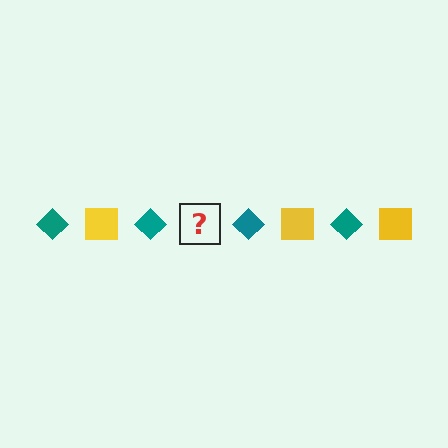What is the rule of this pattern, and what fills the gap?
The rule is that the pattern alternates between teal diamond and yellow square. The gap should be filled with a yellow square.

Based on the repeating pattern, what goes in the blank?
The blank should be a yellow square.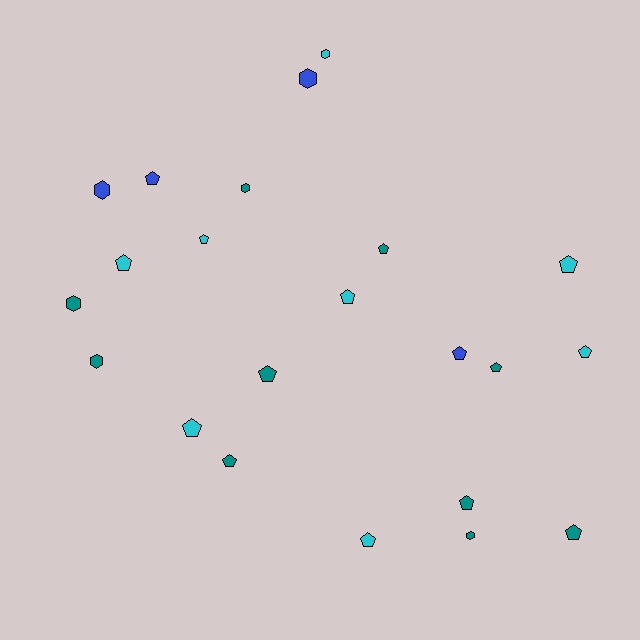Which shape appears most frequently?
Pentagon, with 15 objects.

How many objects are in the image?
There are 22 objects.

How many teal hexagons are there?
There are 4 teal hexagons.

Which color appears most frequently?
Teal, with 10 objects.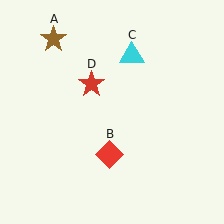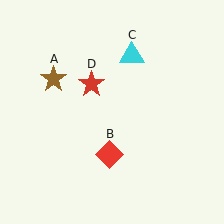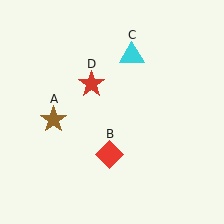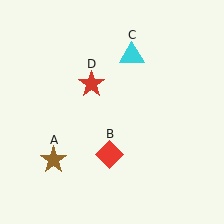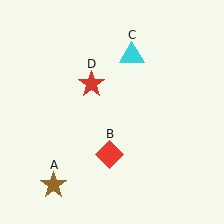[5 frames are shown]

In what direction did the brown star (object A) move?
The brown star (object A) moved down.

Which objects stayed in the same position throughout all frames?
Red diamond (object B) and cyan triangle (object C) and red star (object D) remained stationary.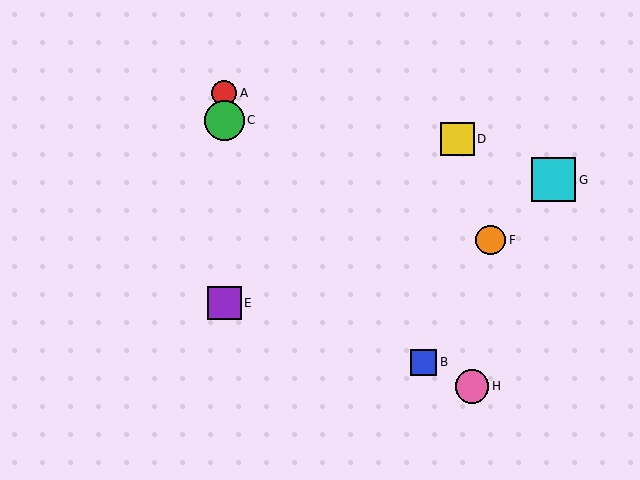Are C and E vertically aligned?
Yes, both are at x≈224.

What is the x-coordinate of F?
Object F is at x≈491.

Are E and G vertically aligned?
No, E is at x≈224 and G is at x≈554.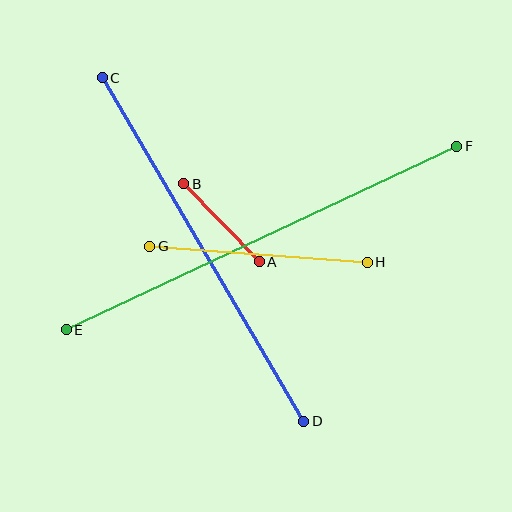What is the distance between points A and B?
The distance is approximately 109 pixels.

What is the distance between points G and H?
The distance is approximately 218 pixels.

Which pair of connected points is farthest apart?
Points E and F are farthest apart.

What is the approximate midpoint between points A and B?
The midpoint is at approximately (221, 223) pixels.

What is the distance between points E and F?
The distance is approximately 432 pixels.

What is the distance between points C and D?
The distance is approximately 399 pixels.